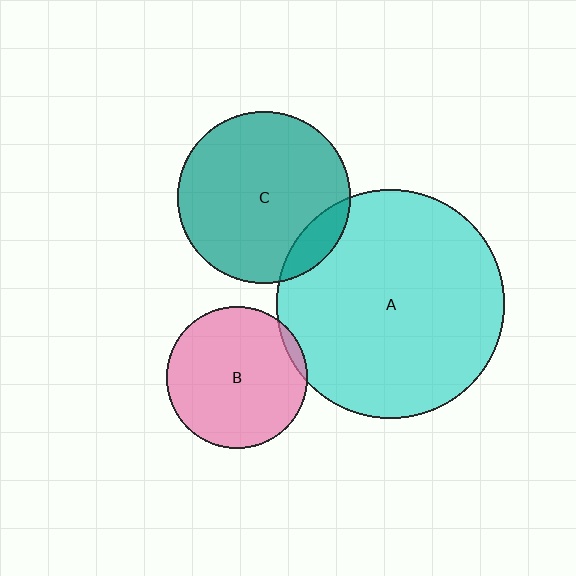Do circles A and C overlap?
Yes.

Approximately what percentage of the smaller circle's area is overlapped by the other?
Approximately 10%.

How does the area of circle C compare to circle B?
Approximately 1.5 times.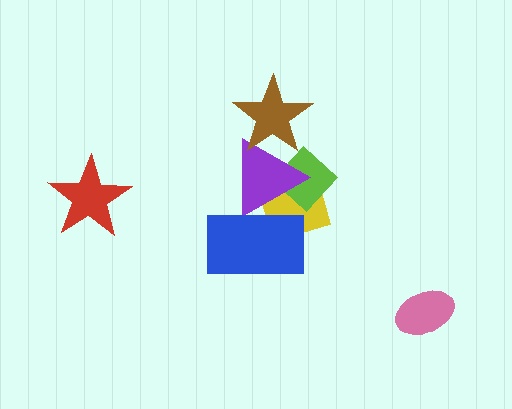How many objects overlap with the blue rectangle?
2 objects overlap with the blue rectangle.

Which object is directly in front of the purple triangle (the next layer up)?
The brown star is directly in front of the purple triangle.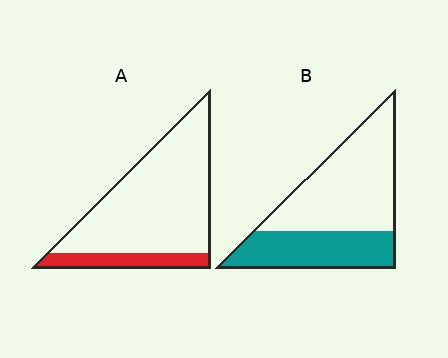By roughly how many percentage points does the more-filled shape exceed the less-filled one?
By roughly 20 percentage points (B over A).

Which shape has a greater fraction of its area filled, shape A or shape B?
Shape B.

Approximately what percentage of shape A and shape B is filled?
A is approximately 15% and B is approximately 40%.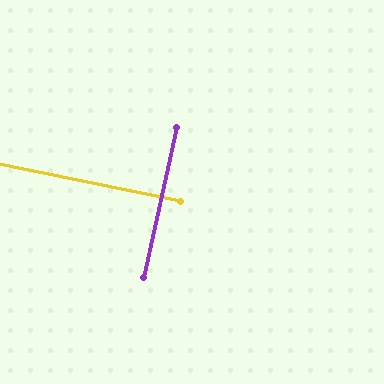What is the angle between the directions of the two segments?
Approximately 89 degrees.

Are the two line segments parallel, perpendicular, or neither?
Perpendicular — they meet at approximately 89°.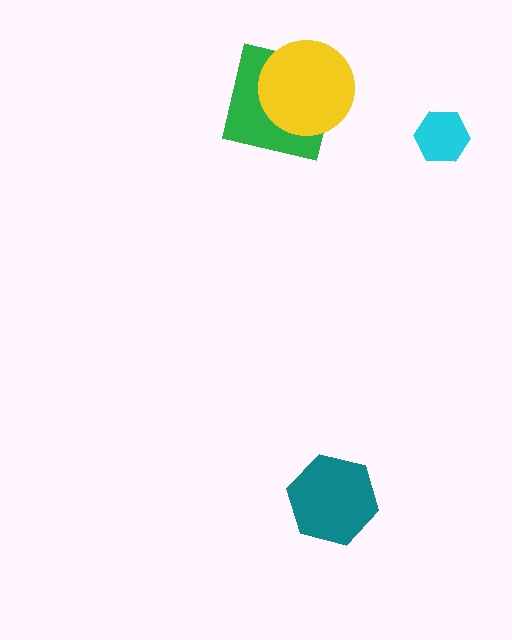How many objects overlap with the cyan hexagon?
0 objects overlap with the cyan hexagon.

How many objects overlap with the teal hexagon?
0 objects overlap with the teal hexagon.